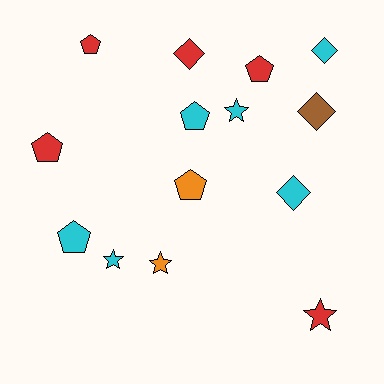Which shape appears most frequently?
Pentagon, with 6 objects.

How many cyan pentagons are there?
There are 2 cyan pentagons.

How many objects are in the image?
There are 14 objects.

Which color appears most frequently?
Cyan, with 6 objects.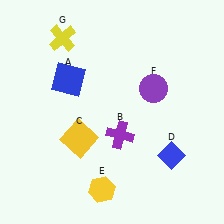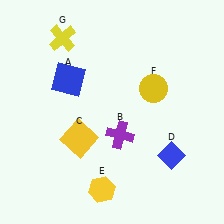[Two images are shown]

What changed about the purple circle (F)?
In Image 1, F is purple. In Image 2, it changed to yellow.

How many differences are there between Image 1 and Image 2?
There is 1 difference between the two images.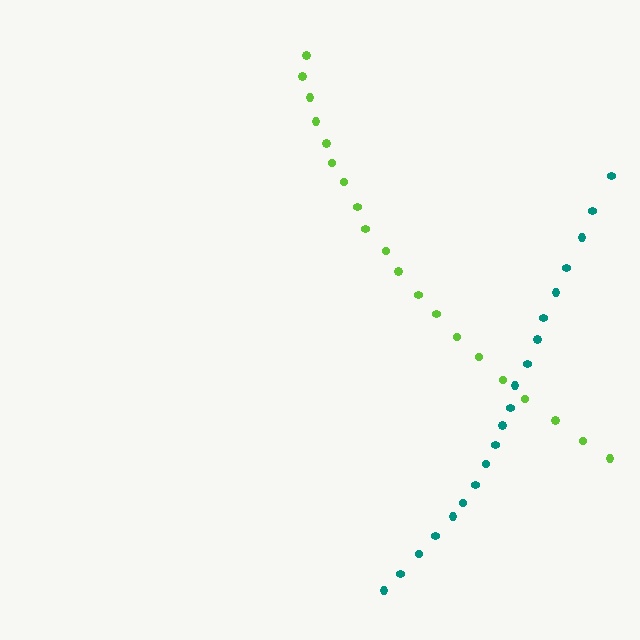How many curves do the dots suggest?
There are 2 distinct paths.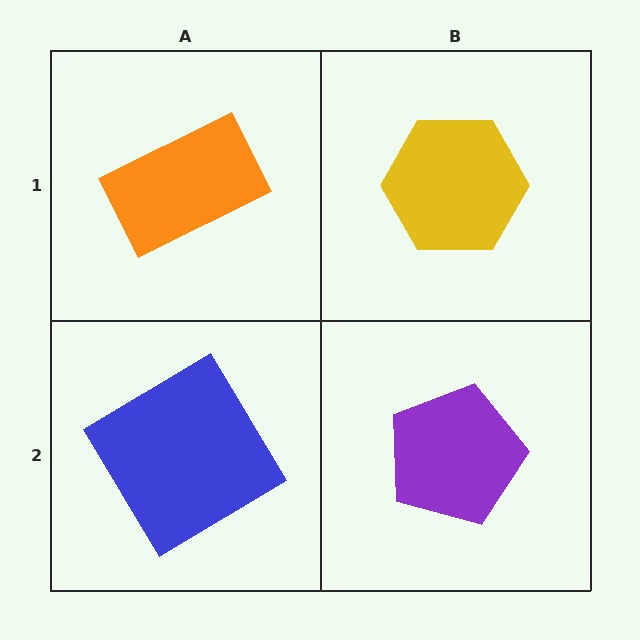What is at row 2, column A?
A blue diamond.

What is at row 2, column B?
A purple pentagon.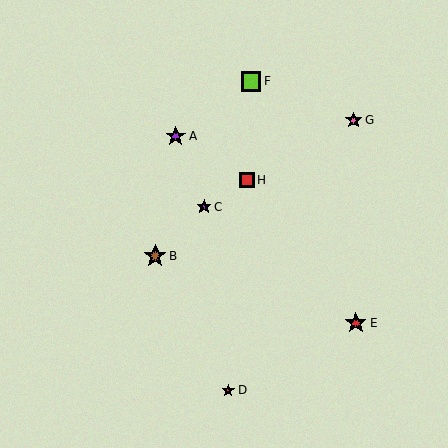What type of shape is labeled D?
Shape D is a red star.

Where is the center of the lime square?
The center of the lime square is at (251, 81).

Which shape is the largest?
The brown star (labeled B) is the largest.